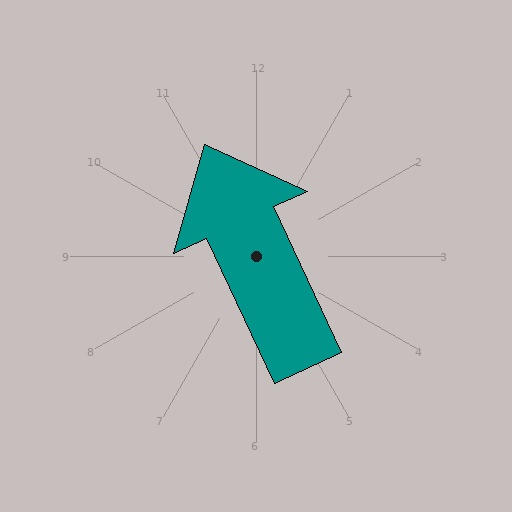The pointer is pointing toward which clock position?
Roughly 11 o'clock.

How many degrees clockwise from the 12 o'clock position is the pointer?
Approximately 335 degrees.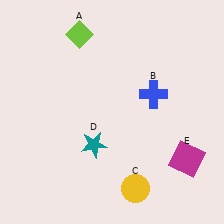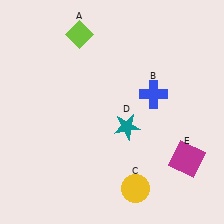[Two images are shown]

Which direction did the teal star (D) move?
The teal star (D) moved right.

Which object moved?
The teal star (D) moved right.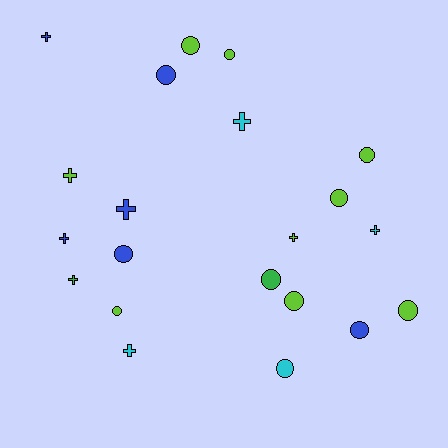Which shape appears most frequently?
Circle, with 12 objects.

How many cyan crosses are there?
There are 3 cyan crosses.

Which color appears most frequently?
Lime, with 9 objects.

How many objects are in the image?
There are 21 objects.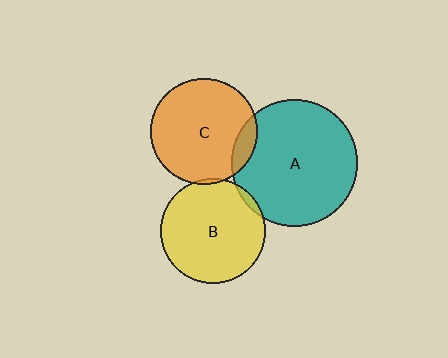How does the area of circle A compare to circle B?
Approximately 1.4 times.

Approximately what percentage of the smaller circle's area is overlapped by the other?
Approximately 5%.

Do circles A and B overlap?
Yes.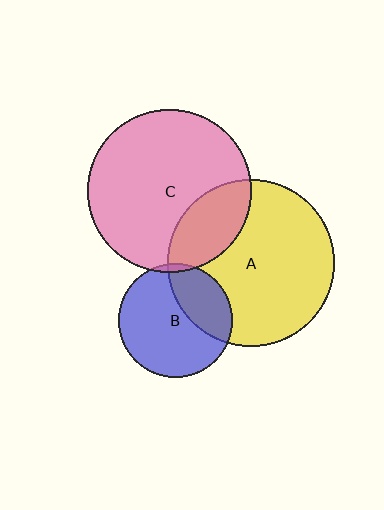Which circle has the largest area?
Circle A (yellow).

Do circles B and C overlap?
Yes.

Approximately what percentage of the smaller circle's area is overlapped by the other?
Approximately 5%.